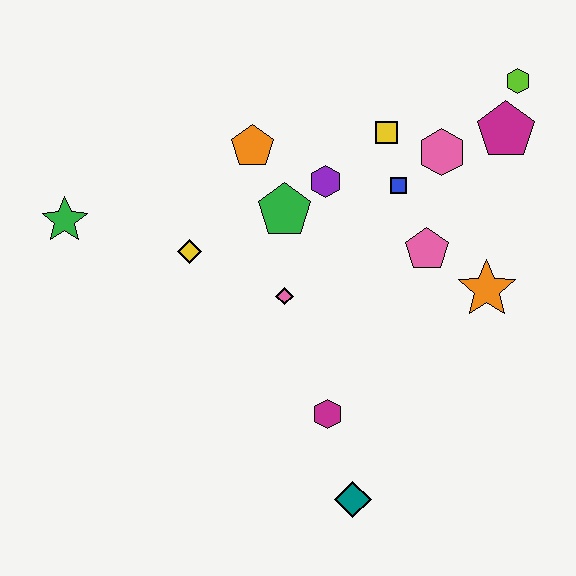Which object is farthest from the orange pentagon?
The teal diamond is farthest from the orange pentagon.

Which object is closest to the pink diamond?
The green pentagon is closest to the pink diamond.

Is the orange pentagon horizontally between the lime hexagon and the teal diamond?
No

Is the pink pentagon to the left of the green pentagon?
No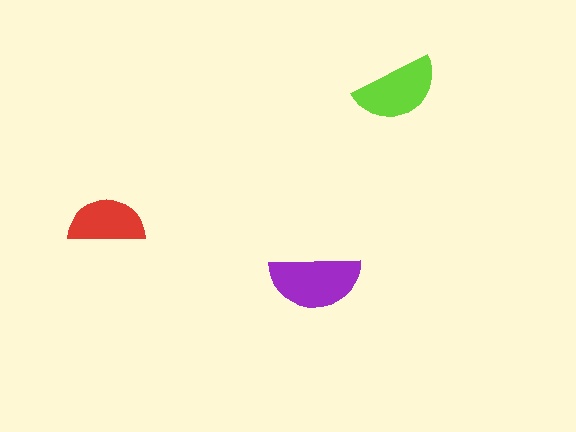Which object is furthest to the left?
The red semicircle is leftmost.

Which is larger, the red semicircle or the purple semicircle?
The purple one.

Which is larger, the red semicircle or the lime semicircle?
The lime one.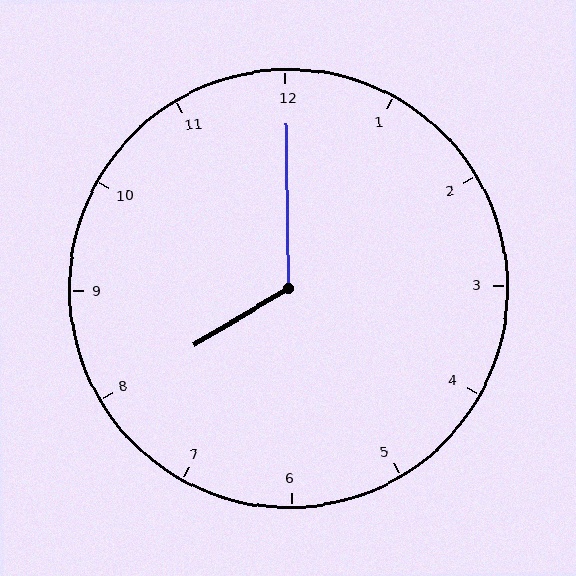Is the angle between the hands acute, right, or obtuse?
It is obtuse.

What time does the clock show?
8:00.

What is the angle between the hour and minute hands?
Approximately 120 degrees.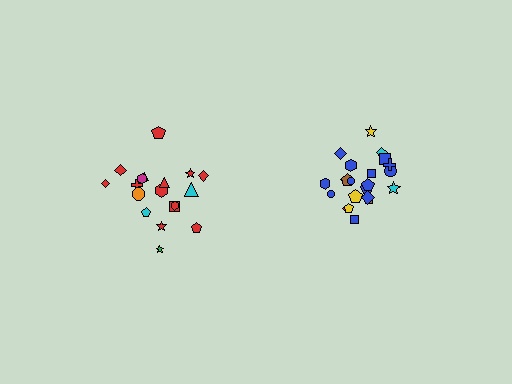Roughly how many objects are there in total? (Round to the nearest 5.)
Roughly 40 objects in total.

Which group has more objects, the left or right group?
The right group.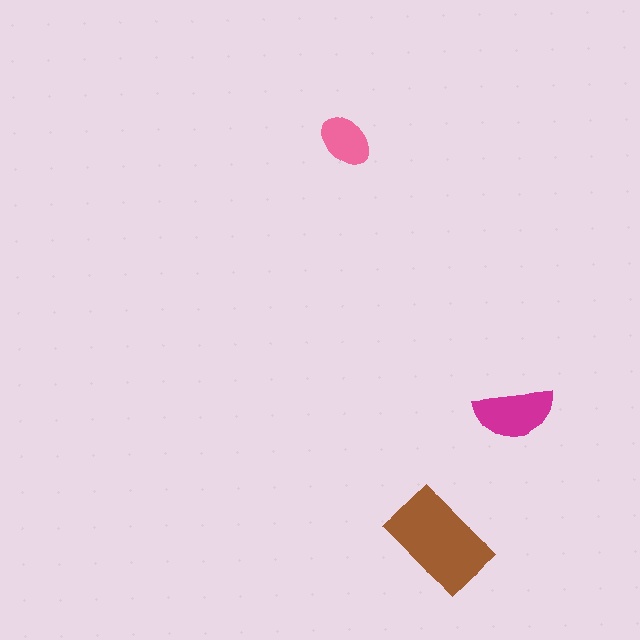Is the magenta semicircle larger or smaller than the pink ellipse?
Larger.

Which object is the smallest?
The pink ellipse.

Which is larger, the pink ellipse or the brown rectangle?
The brown rectangle.